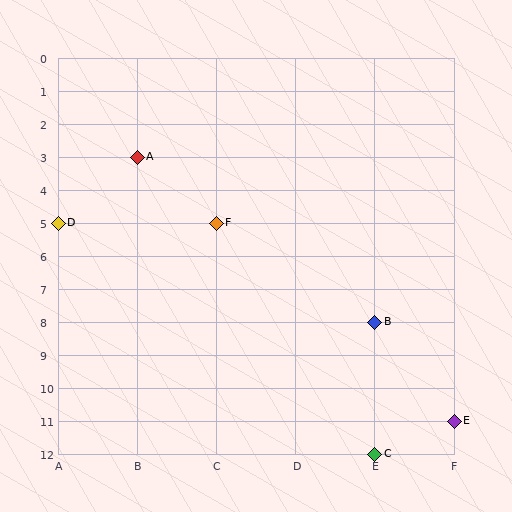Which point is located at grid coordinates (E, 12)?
Point C is at (E, 12).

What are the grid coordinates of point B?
Point B is at grid coordinates (E, 8).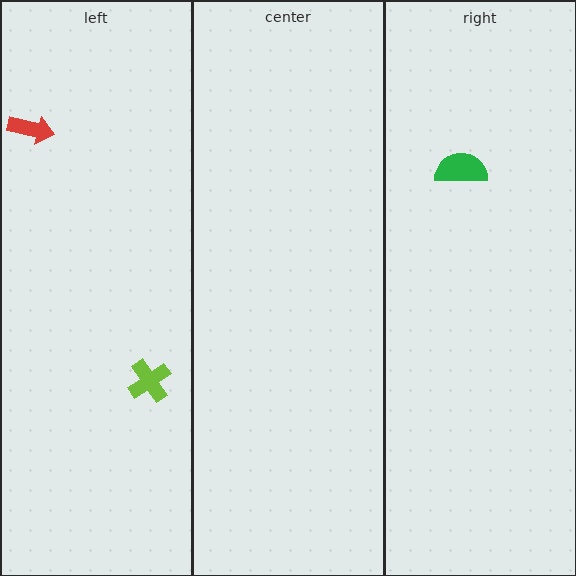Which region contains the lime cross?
The left region.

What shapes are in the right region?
The green semicircle.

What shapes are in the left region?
The lime cross, the red arrow.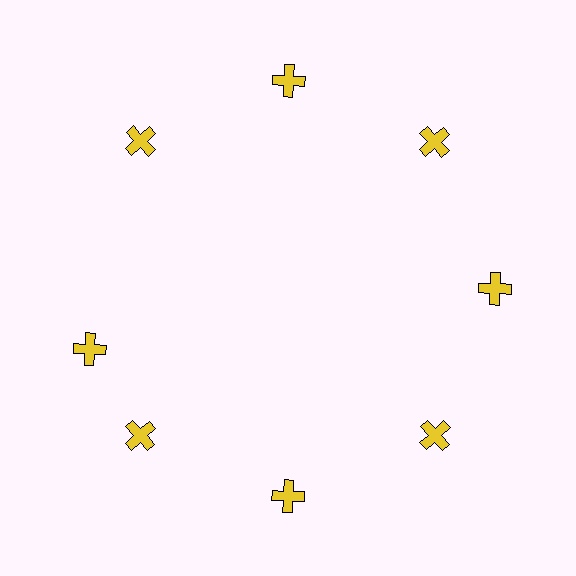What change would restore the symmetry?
The symmetry would be restored by rotating it back into even spacing with its neighbors so that all 8 crosses sit at equal angles and equal distance from the center.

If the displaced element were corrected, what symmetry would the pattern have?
It would have 8-fold rotational symmetry — the pattern would map onto itself every 45 degrees.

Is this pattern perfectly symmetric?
No. The 8 yellow crosses are arranged in a ring, but one element near the 9 o'clock position is rotated out of alignment along the ring, breaking the 8-fold rotational symmetry.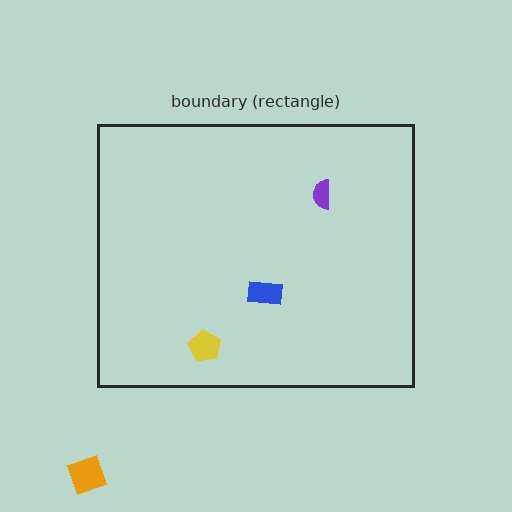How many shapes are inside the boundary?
3 inside, 1 outside.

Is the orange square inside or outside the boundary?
Outside.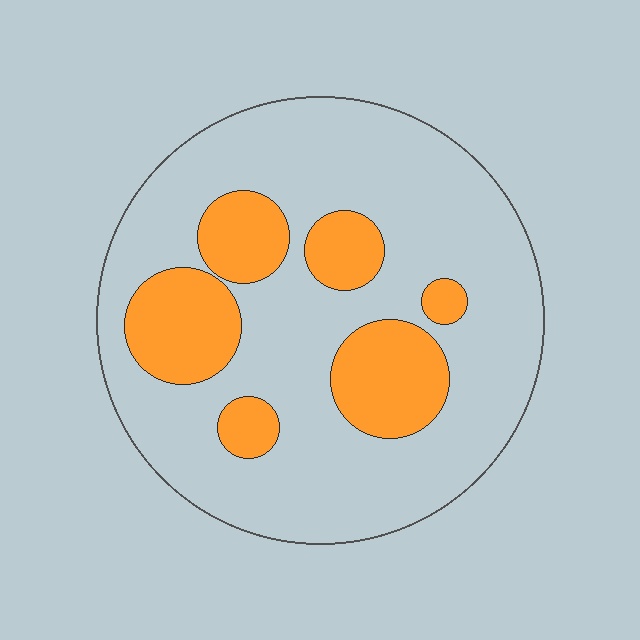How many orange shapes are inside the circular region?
6.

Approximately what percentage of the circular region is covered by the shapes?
Approximately 25%.